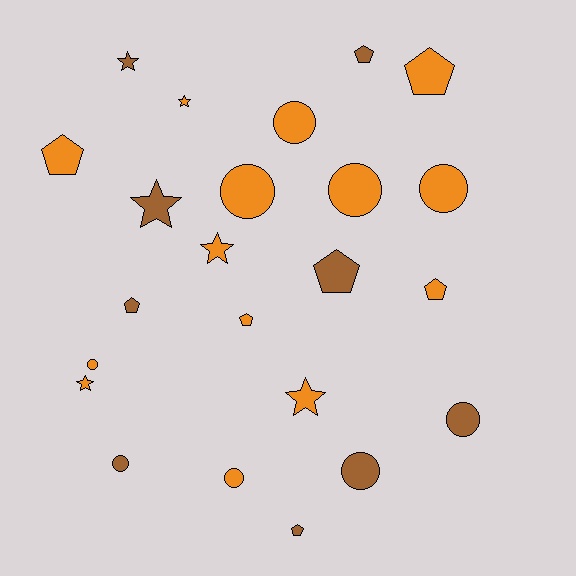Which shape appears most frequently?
Circle, with 9 objects.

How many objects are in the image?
There are 23 objects.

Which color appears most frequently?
Orange, with 14 objects.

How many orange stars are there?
There are 4 orange stars.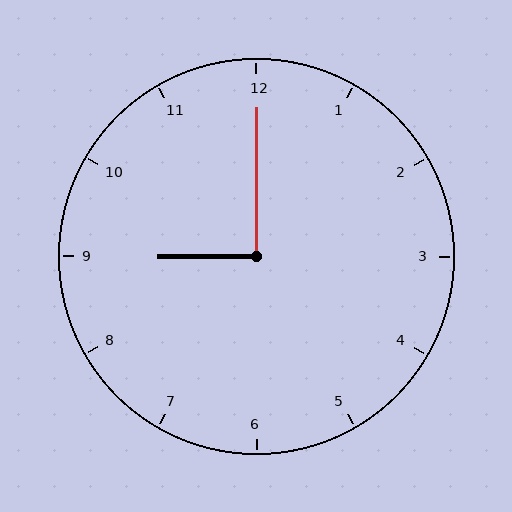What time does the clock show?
9:00.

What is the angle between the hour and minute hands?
Approximately 90 degrees.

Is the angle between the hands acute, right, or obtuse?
It is right.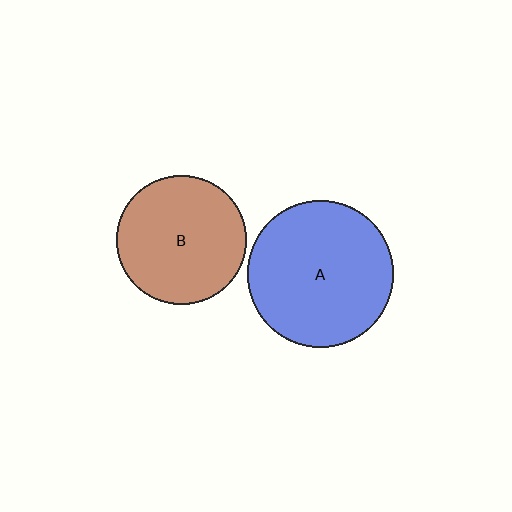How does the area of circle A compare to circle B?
Approximately 1.3 times.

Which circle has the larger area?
Circle A (blue).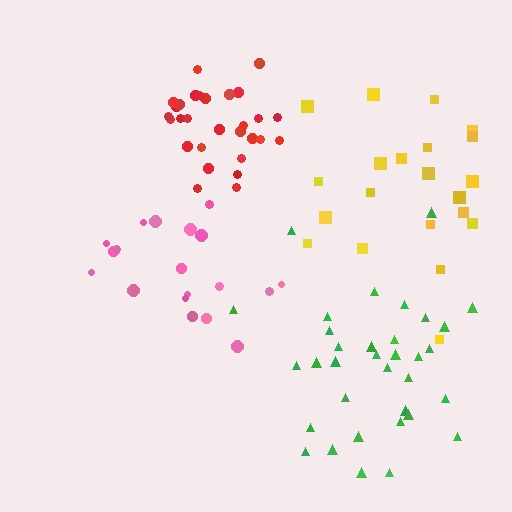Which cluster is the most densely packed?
Red.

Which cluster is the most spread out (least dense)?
Yellow.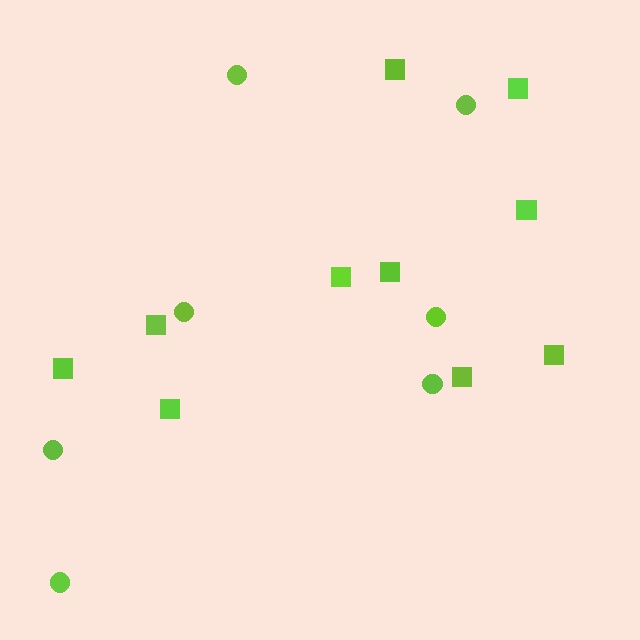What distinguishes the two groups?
There are 2 groups: one group of squares (10) and one group of circles (7).